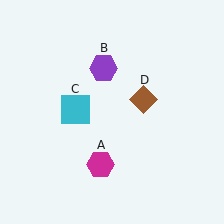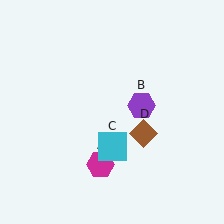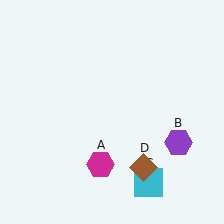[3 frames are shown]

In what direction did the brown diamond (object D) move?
The brown diamond (object D) moved down.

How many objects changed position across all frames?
3 objects changed position: purple hexagon (object B), cyan square (object C), brown diamond (object D).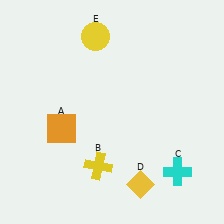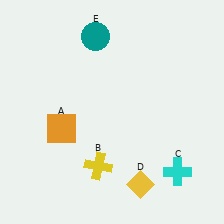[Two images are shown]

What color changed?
The circle (E) changed from yellow in Image 1 to teal in Image 2.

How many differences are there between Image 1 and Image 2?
There is 1 difference between the two images.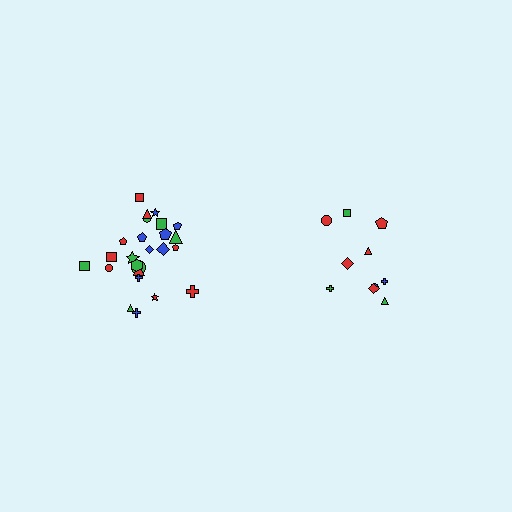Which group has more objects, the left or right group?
The left group.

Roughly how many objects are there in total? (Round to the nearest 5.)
Roughly 35 objects in total.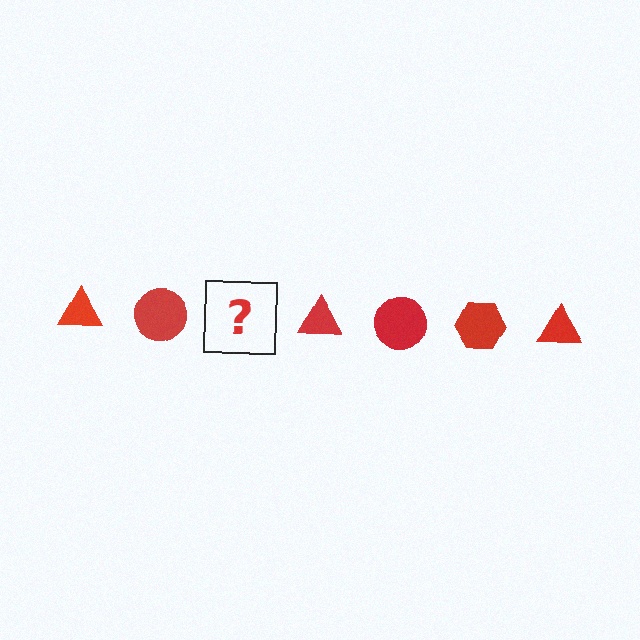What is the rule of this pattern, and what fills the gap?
The rule is that the pattern cycles through triangle, circle, hexagon shapes in red. The gap should be filled with a red hexagon.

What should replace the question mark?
The question mark should be replaced with a red hexagon.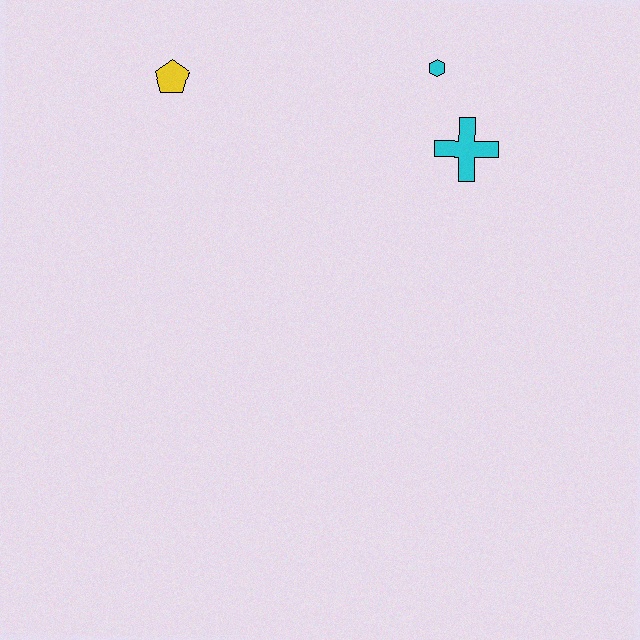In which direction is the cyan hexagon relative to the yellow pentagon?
The cyan hexagon is to the right of the yellow pentagon.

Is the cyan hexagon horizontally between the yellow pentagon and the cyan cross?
Yes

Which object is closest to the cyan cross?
The cyan hexagon is closest to the cyan cross.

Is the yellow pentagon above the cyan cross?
Yes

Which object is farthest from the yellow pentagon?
The cyan cross is farthest from the yellow pentagon.